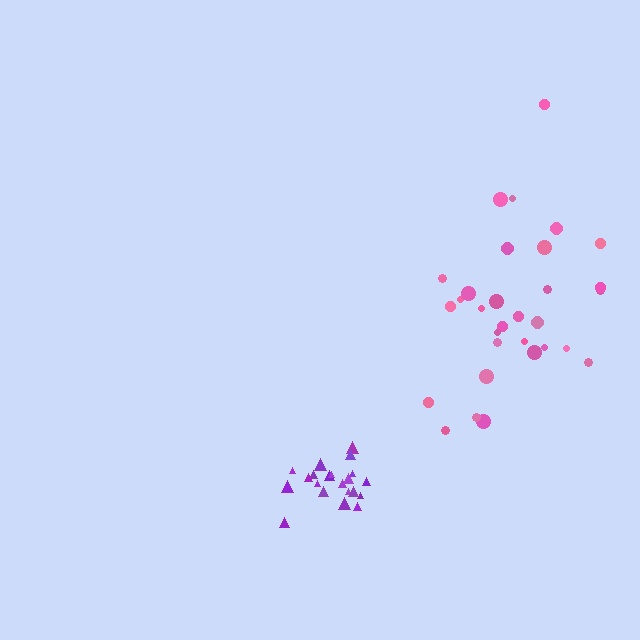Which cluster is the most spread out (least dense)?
Pink.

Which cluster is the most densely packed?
Purple.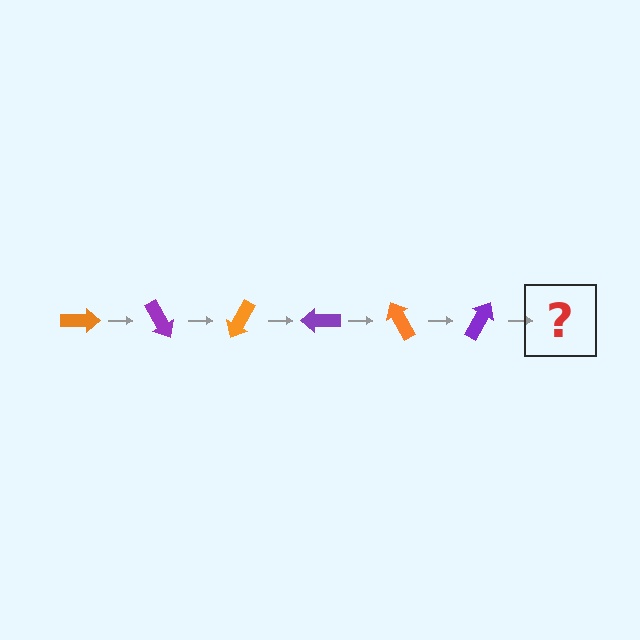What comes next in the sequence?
The next element should be an orange arrow, rotated 360 degrees from the start.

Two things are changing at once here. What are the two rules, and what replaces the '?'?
The two rules are that it rotates 60 degrees each step and the color cycles through orange and purple. The '?' should be an orange arrow, rotated 360 degrees from the start.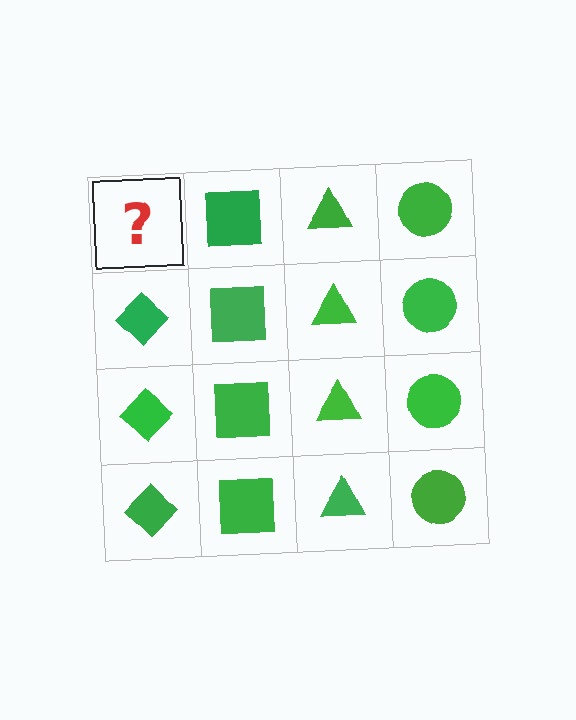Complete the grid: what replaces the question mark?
The question mark should be replaced with a green diamond.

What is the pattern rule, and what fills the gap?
The rule is that each column has a consistent shape. The gap should be filled with a green diamond.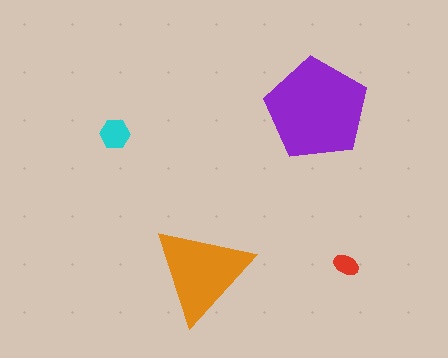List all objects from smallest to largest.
The red ellipse, the cyan hexagon, the orange triangle, the purple pentagon.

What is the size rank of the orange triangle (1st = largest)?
2nd.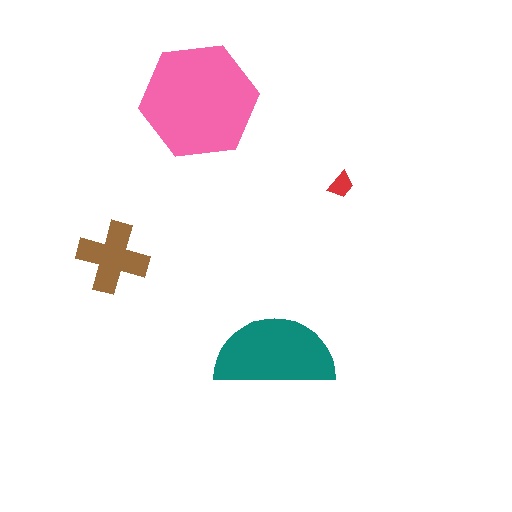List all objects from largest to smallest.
The pink hexagon, the teal semicircle, the brown cross, the red trapezoid.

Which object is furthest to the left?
The brown cross is leftmost.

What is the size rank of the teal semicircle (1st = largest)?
2nd.